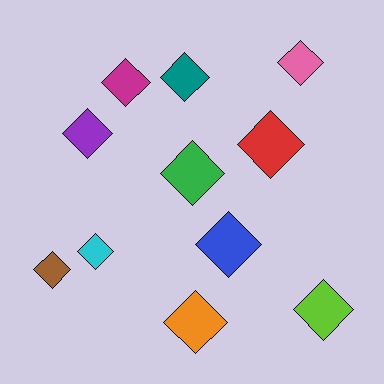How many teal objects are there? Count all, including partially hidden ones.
There is 1 teal object.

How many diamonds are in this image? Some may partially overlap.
There are 11 diamonds.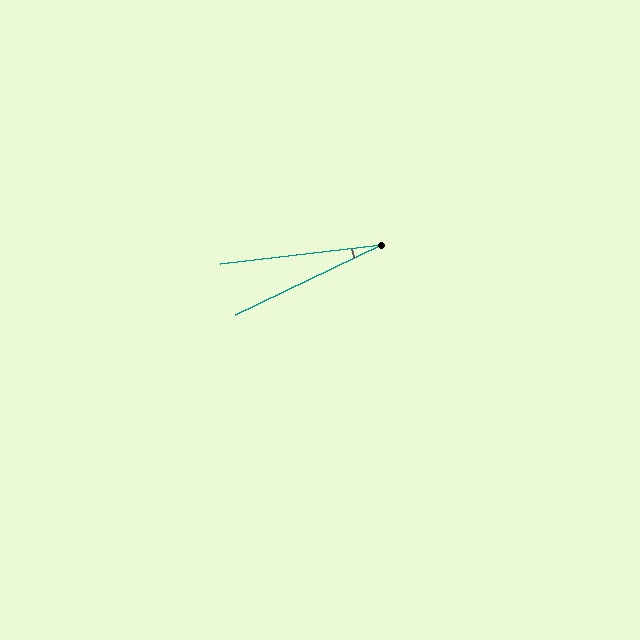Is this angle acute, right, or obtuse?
It is acute.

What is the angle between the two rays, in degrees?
Approximately 19 degrees.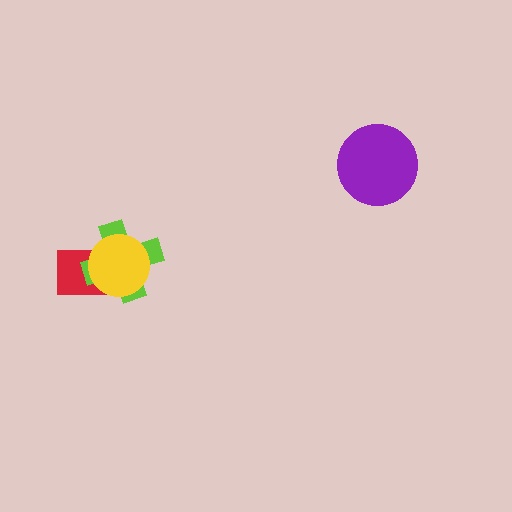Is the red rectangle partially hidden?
Yes, it is partially covered by another shape.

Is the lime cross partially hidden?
Yes, it is partially covered by another shape.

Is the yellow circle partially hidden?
No, no other shape covers it.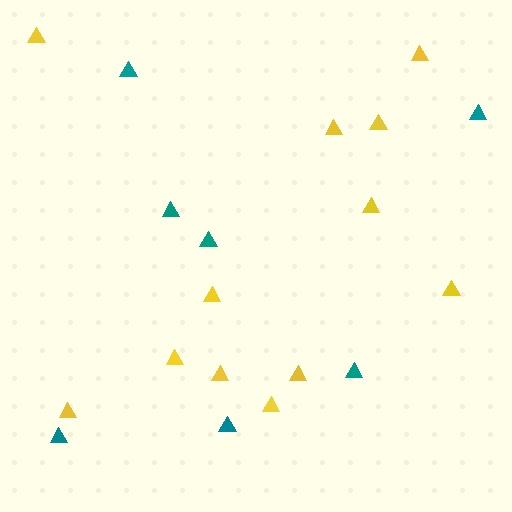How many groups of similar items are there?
There are 2 groups: one group of yellow triangles (12) and one group of teal triangles (7).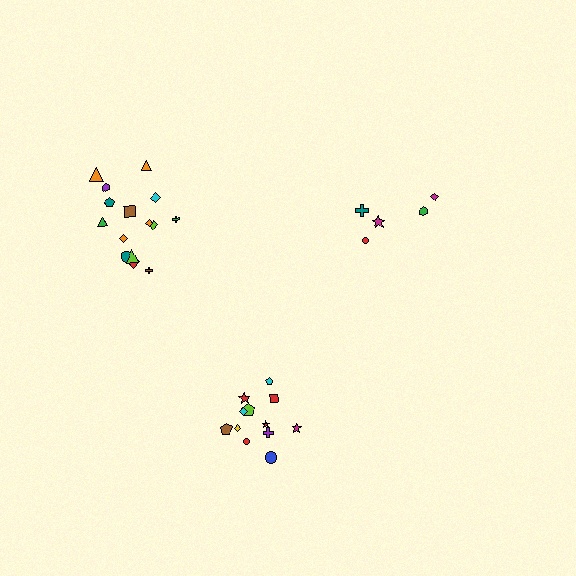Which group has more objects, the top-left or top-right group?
The top-left group.